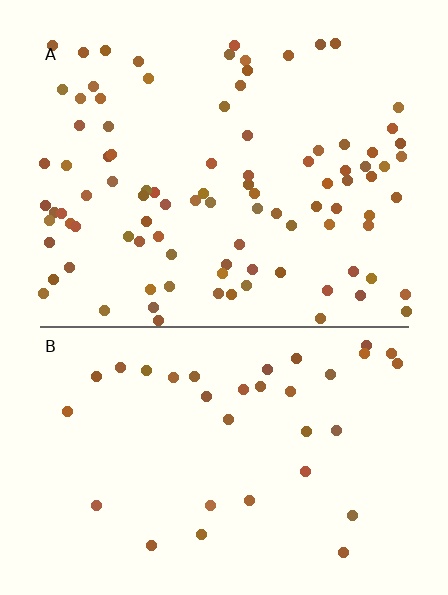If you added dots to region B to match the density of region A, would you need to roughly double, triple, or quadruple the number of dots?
Approximately triple.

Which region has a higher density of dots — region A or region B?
A (the top).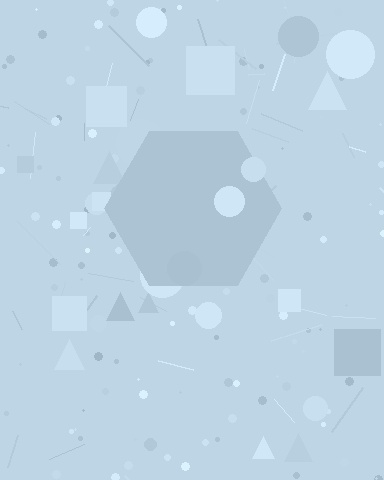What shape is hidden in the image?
A hexagon is hidden in the image.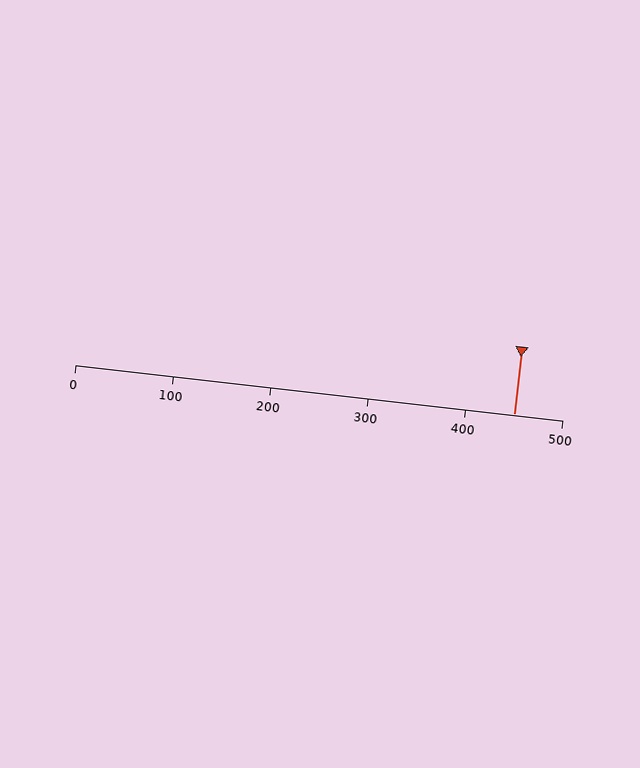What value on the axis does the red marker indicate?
The marker indicates approximately 450.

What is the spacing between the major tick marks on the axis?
The major ticks are spaced 100 apart.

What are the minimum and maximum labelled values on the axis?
The axis runs from 0 to 500.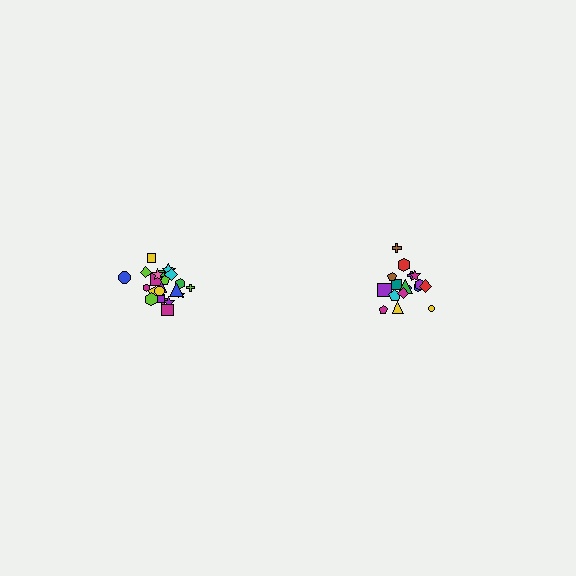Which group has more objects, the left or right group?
The left group.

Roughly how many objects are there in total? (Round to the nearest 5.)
Roughly 40 objects in total.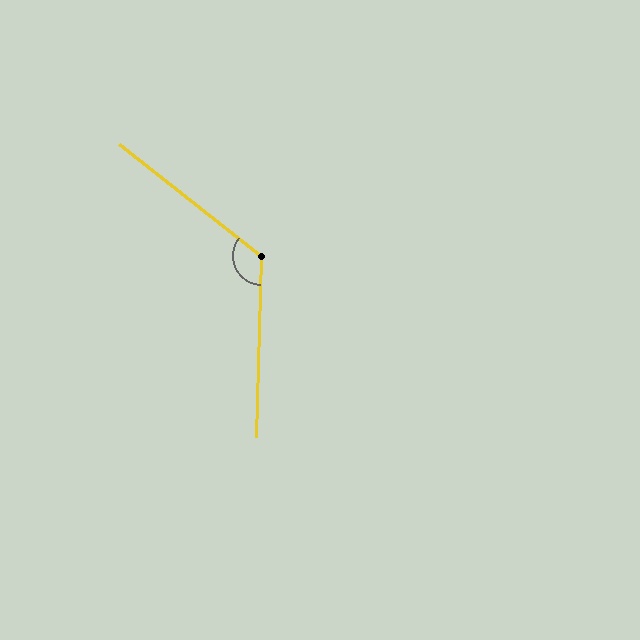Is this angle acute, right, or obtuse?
It is obtuse.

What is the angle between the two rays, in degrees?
Approximately 127 degrees.